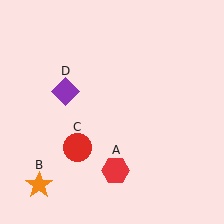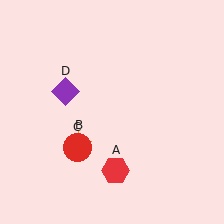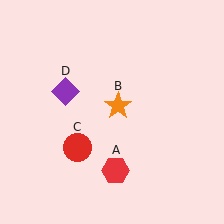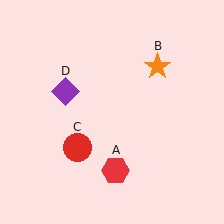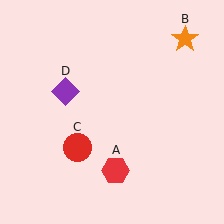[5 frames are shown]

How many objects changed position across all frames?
1 object changed position: orange star (object B).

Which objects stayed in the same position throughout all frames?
Red hexagon (object A) and red circle (object C) and purple diamond (object D) remained stationary.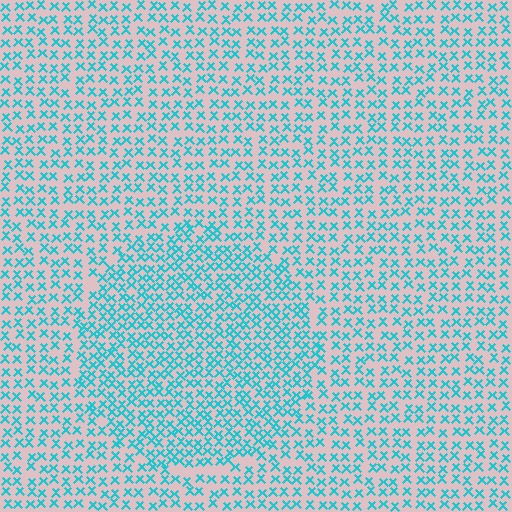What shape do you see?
I see a circle.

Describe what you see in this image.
The image contains small cyan elements arranged at two different densities. A circle-shaped region is visible where the elements are more densely packed than the surrounding area.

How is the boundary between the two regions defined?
The boundary is defined by a change in element density (approximately 1.6x ratio). All elements are the same color, size, and shape.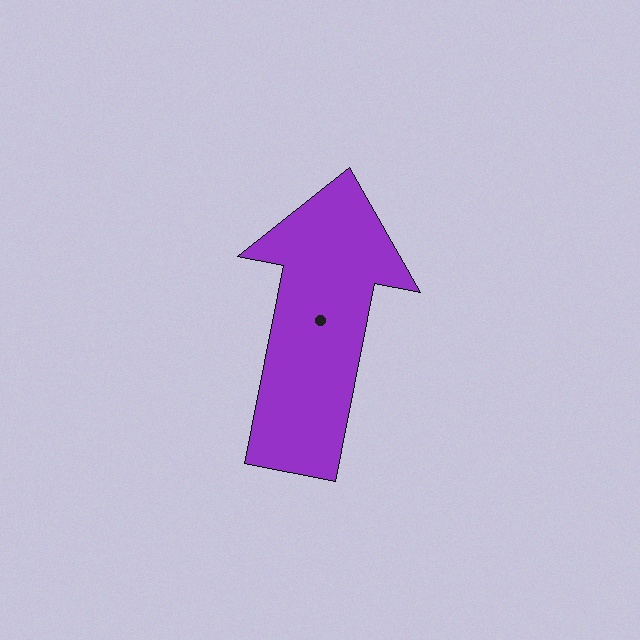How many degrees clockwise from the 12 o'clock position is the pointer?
Approximately 11 degrees.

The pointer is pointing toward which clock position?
Roughly 12 o'clock.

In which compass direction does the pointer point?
North.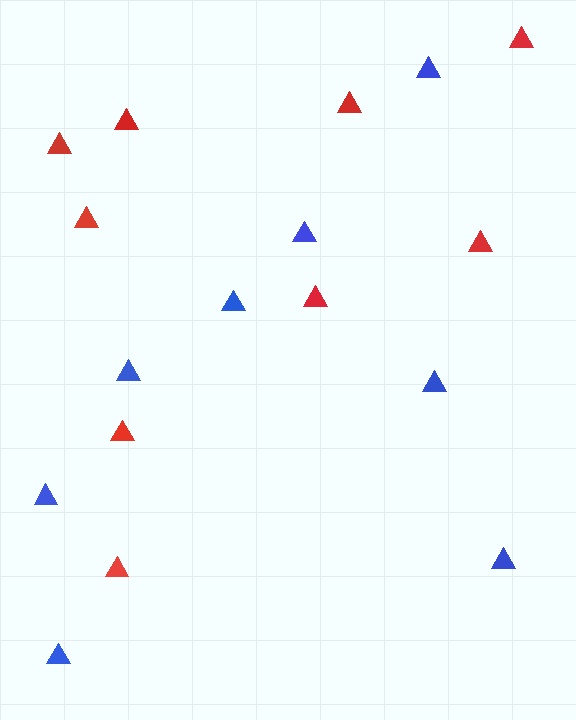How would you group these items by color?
There are 2 groups: one group of blue triangles (8) and one group of red triangles (9).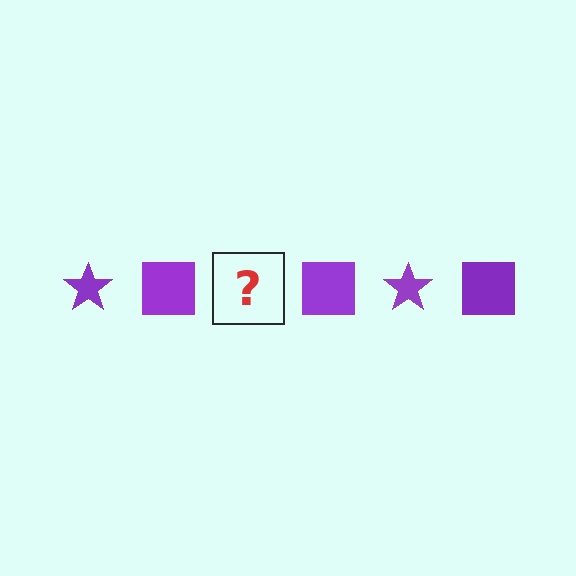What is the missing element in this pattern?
The missing element is a purple star.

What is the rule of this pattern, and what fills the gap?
The rule is that the pattern cycles through star, square shapes in purple. The gap should be filled with a purple star.